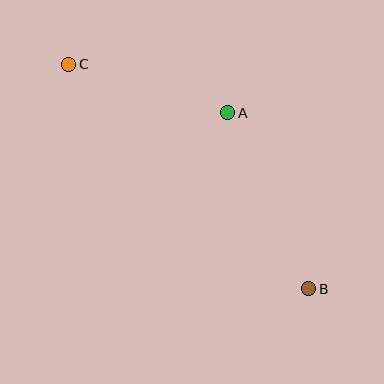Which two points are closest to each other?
Points A and C are closest to each other.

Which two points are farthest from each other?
Points B and C are farthest from each other.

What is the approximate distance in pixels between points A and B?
The distance between A and B is approximately 194 pixels.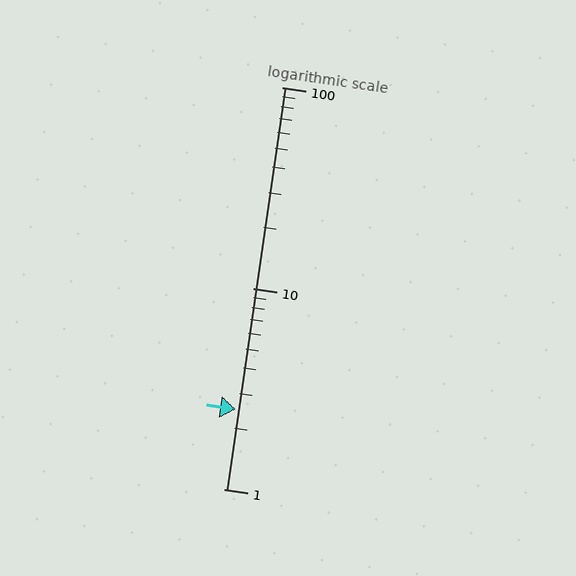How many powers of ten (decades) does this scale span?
The scale spans 2 decades, from 1 to 100.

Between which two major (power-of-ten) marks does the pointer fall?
The pointer is between 1 and 10.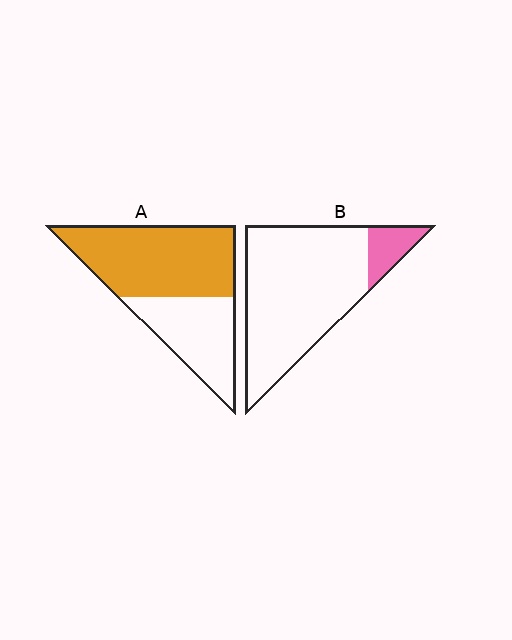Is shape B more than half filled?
No.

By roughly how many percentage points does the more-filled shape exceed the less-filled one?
By roughly 50 percentage points (A over B).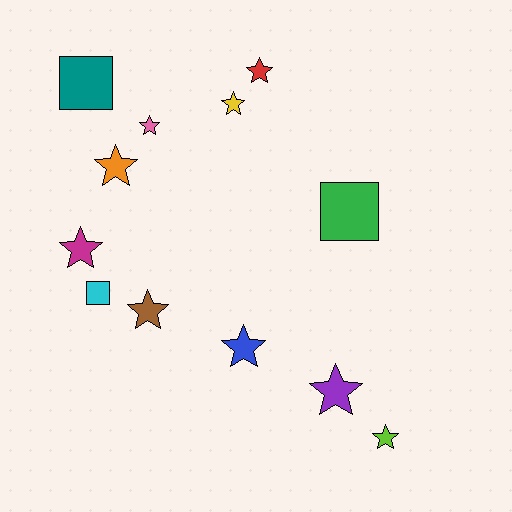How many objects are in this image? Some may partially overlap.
There are 12 objects.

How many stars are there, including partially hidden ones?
There are 9 stars.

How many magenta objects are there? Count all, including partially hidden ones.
There is 1 magenta object.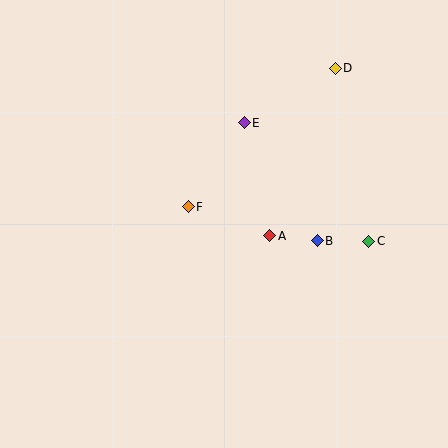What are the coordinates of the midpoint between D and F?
The midpoint between D and F is at (262, 137).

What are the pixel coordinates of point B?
Point B is at (317, 241).